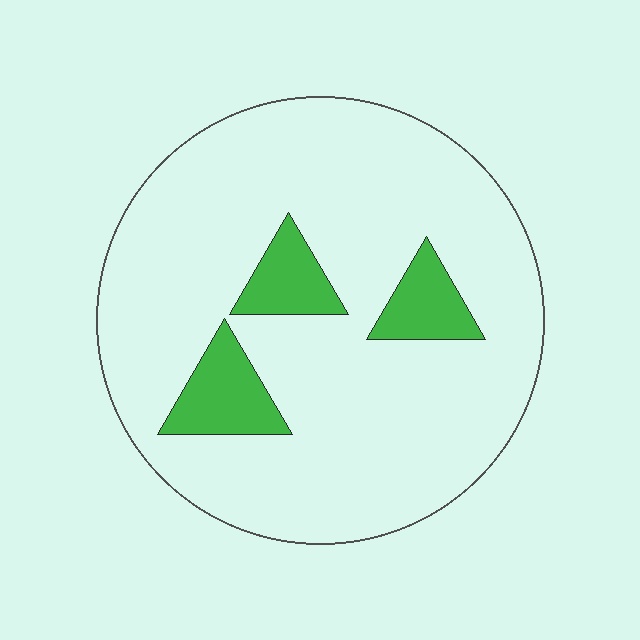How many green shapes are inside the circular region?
3.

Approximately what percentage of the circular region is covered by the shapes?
Approximately 15%.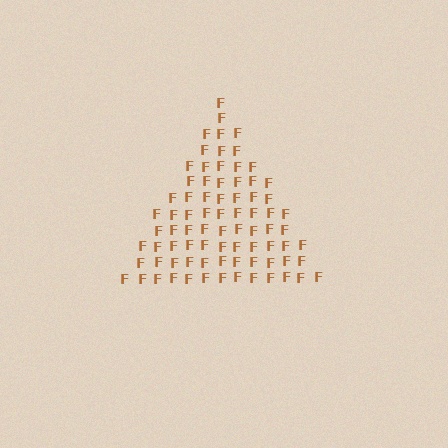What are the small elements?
The small elements are letter F's.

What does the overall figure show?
The overall figure shows a triangle.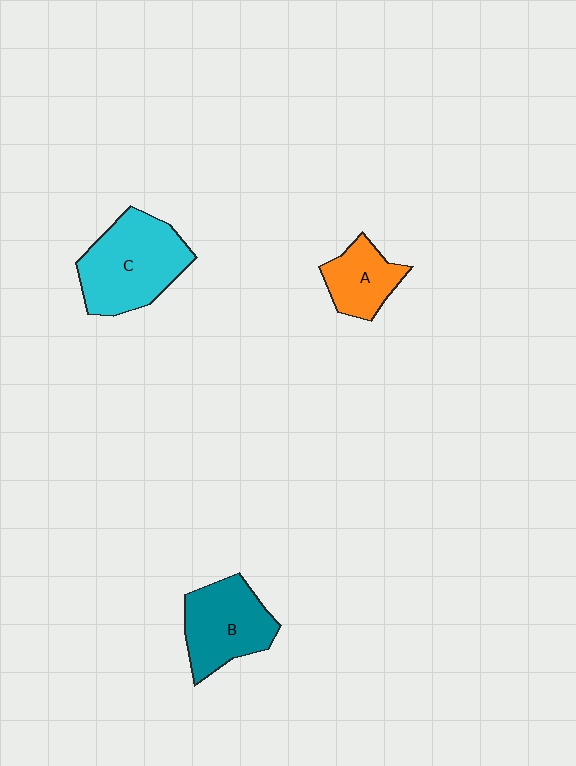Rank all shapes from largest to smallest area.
From largest to smallest: C (cyan), B (teal), A (orange).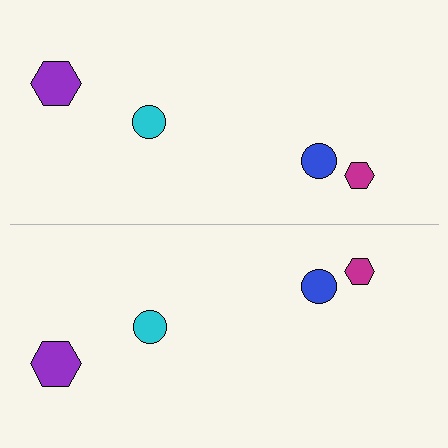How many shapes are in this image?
There are 8 shapes in this image.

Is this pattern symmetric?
Yes, this pattern has bilateral (reflection) symmetry.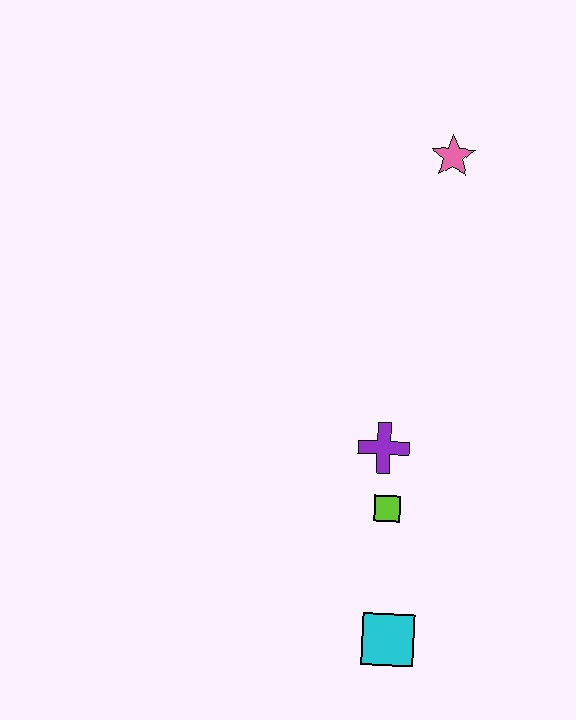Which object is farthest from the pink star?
The cyan square is farthest from the pink star.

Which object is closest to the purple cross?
The lime square is closest to the purple cross.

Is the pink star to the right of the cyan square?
Yes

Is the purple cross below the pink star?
Yes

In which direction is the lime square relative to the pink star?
The lime square is below the pink star.